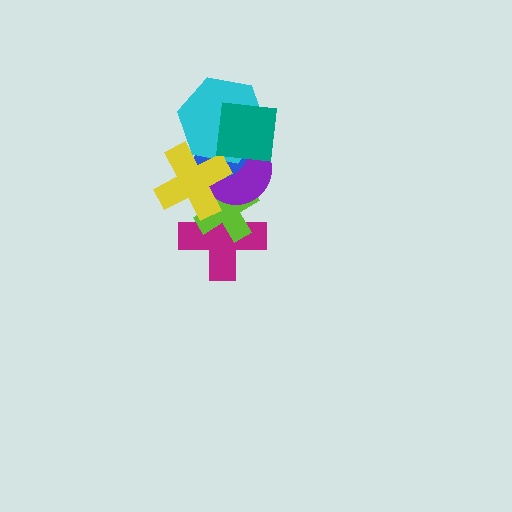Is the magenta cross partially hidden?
Yes, it is partially covered by another shape.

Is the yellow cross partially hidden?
No, no other shape covers it.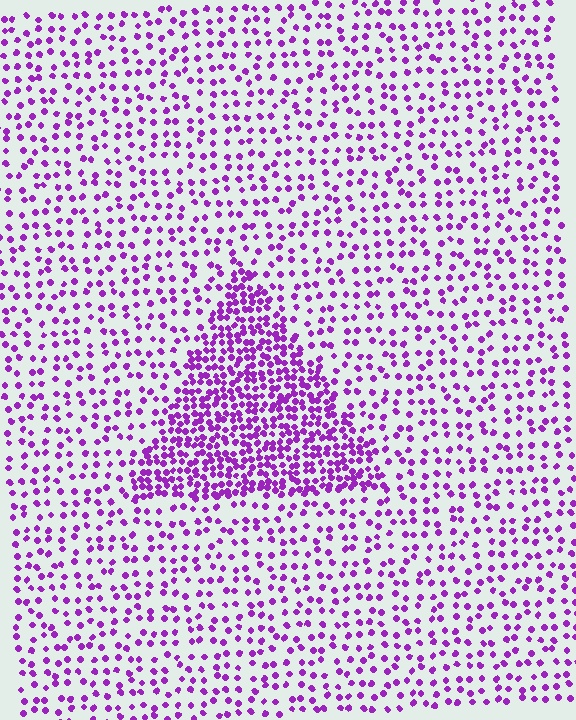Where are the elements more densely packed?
The elements are more densely packed inside the triangle boundary.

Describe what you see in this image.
The image contains small purple elements arranged at two different densities. A triangle-shaped region is visible where the elements are more densely packed than the surrounding area.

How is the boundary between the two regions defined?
The boundary is defined by a change in element density (approximately 2.4x ratio). All elements are the same color, size, and shape.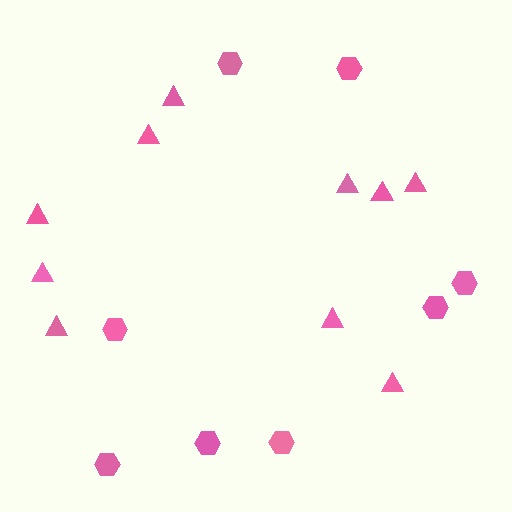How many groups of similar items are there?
There are 2 groups: one group of triangles (10) and one group of hexagons (8).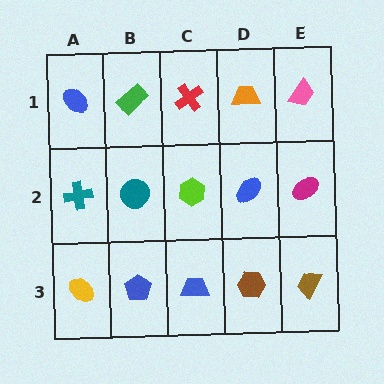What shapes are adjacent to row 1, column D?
A blue ellipse (row 2, column D), a red cross (row 1, column C), a pink trapezoid (row 1, column E).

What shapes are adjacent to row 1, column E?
A magenta ellipse (row 2, column E), an orange trapezoid (row 1, column D).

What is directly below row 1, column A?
A teal cross.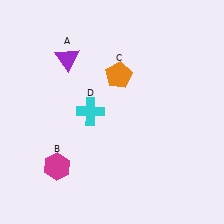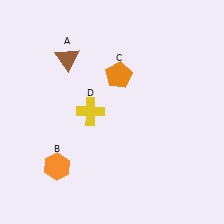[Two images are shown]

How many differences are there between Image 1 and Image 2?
There are 3 differences between the two images.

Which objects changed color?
A changed from purple to brown. B changed from magenta to orange. D changed from cyan to yellow.